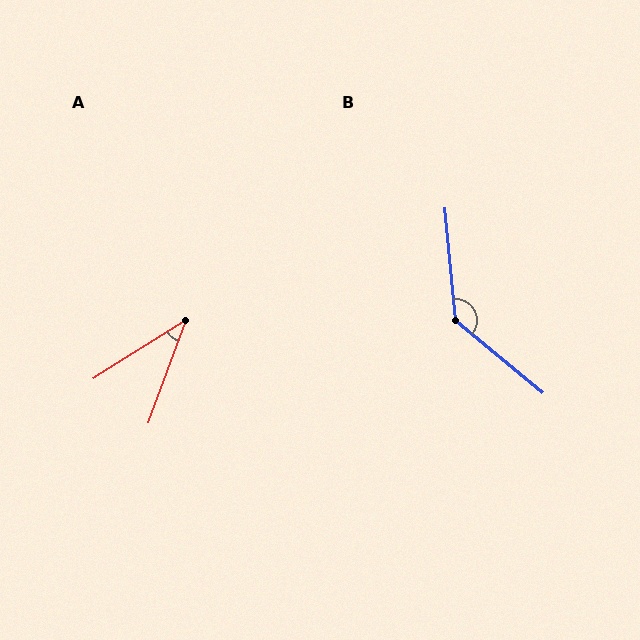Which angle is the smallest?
A, at approximately 38 degrees.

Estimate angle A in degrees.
Approximately 38 degrees.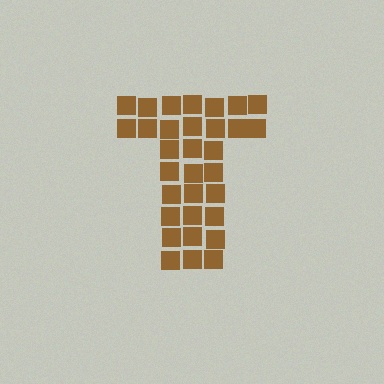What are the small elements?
The small elements are squares.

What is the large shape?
The large shape is the letter T.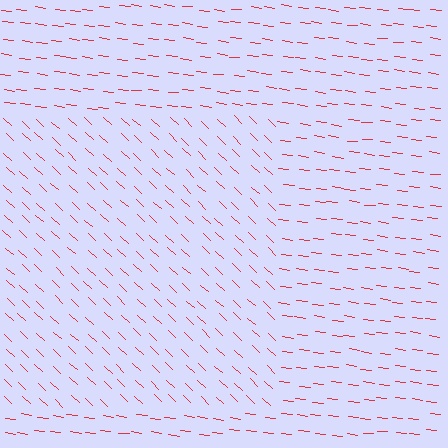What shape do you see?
I see a rectangle.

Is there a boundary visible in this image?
Yes, there is a texture boundary formed by a change in line orientation.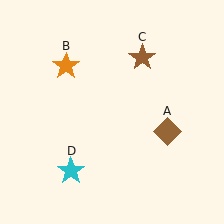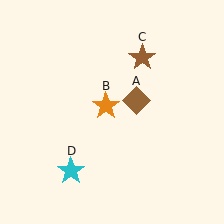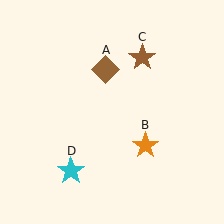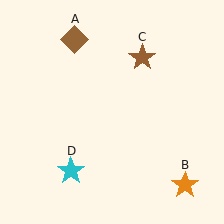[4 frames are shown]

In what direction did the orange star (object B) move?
The orange star (object B) moved down and to the right.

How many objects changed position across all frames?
2 objects changed position: brown diamond (object A), orange star (object B).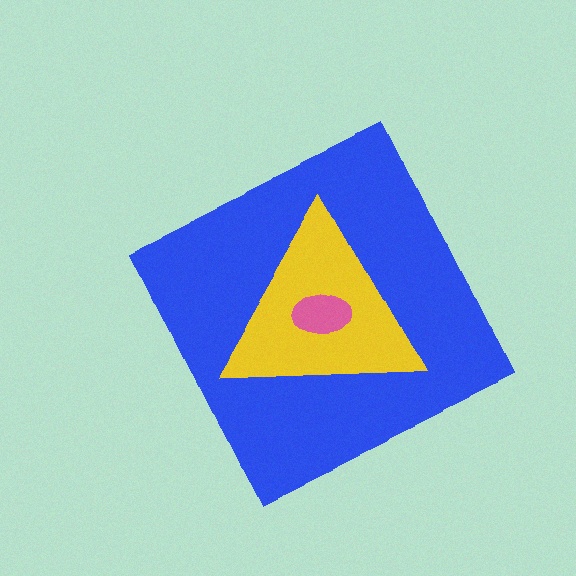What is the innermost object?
The pink ellipse.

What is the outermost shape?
The blue diamond.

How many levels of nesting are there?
3.